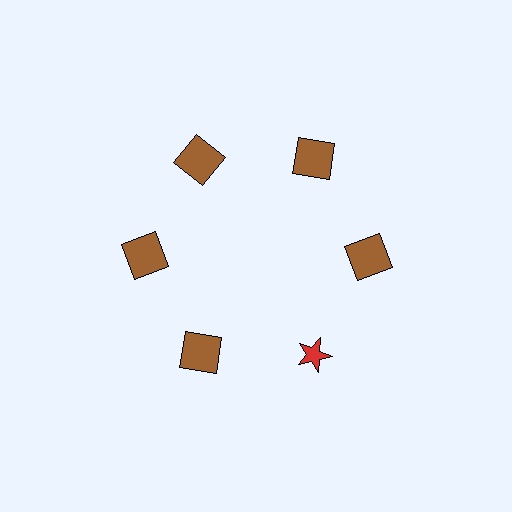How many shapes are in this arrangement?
There are 6 shapes arranged in a ring pattern.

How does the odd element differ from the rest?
It differs in both color (red instead of brown) and shape (star instead of square).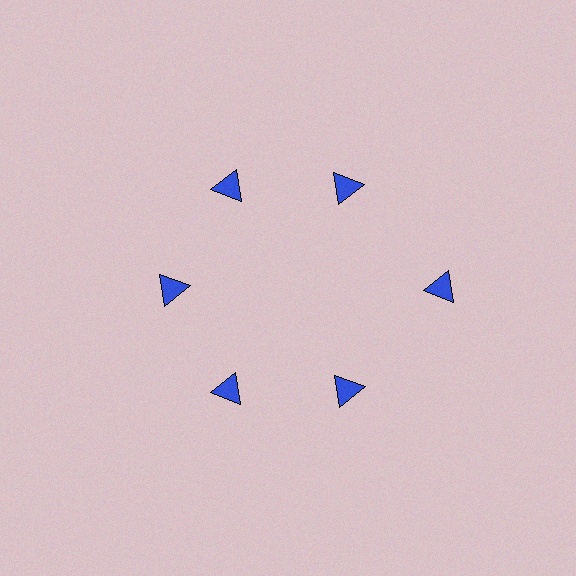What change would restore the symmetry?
The symmetry would be restored by moving it inward, back onto the ring so that all 6 triangles sit at equal angles and equal distance from the center.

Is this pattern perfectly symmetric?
No. The 6 blue triangles are arranged in a ring, but one element near the 3 o'clock position is pushed outward from the center, breaking the 6-fold rotational symmetry.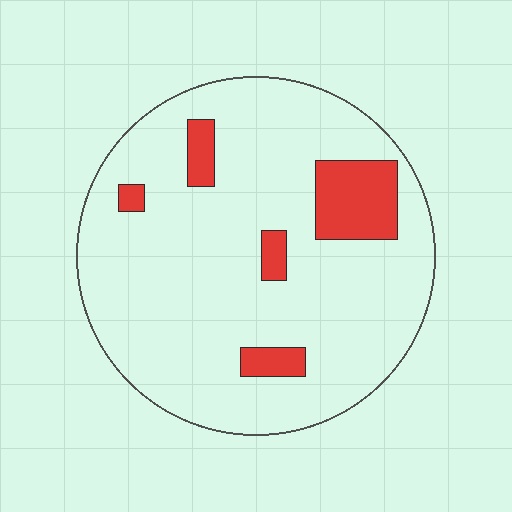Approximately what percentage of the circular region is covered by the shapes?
Approximately 10%.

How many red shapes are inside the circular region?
5.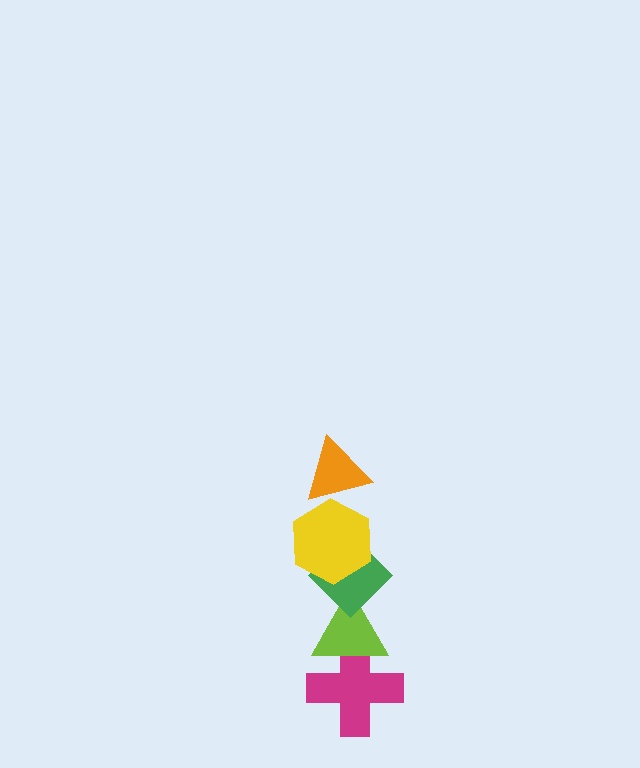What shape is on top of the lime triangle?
The green diamond is on top of the lime triangle.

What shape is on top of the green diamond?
The yellow hexagon is on top of the green diamond.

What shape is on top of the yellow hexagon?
The orange triangle is on top of the yellow hexagon.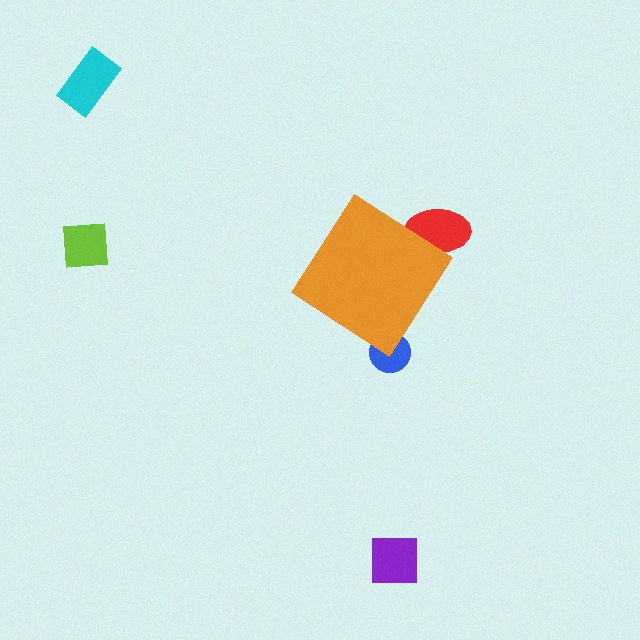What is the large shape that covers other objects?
An orange diamond.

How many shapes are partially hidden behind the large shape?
2 shapes are partially hidden.